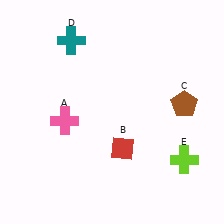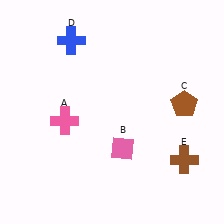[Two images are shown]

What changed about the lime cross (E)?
In Image 1, E is lime. In Image 2, it changed to brown.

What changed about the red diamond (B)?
In Image 1, B is red. In Image 2, it changed to pink.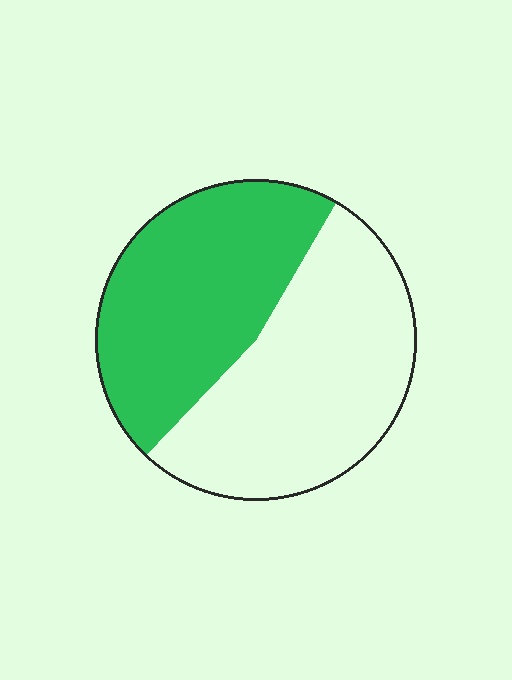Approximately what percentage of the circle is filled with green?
Approximately 45%.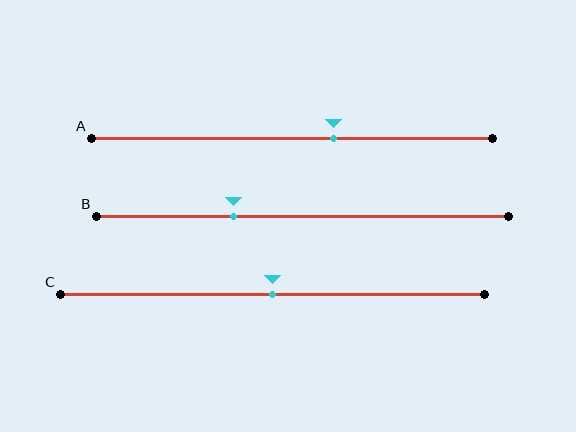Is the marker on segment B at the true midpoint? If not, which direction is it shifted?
No, the marker on segment B is shifted to the left by about 17% of the segment length.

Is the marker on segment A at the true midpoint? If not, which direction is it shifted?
No, the marker on segment A is shifted to the right by about 10% of the segment length.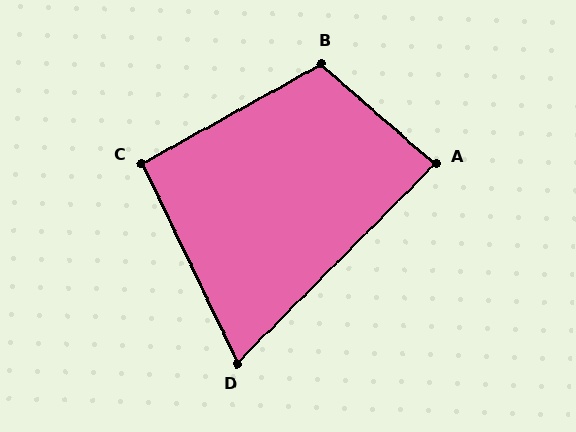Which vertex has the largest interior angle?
B, at approximately 110 degrees.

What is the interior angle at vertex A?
Approximately 87 degrees (approximately right).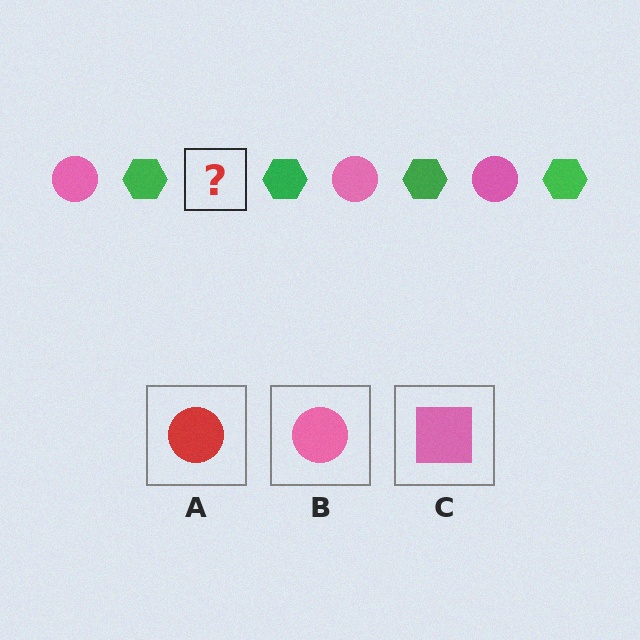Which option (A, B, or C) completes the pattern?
B.